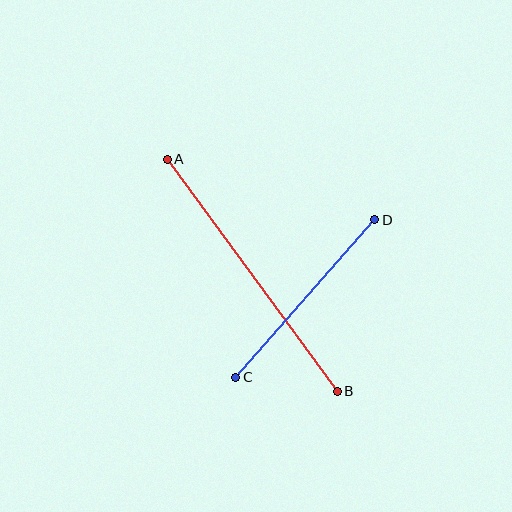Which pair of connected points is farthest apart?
Points A and B are farthest apart.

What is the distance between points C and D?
The distance is approximately 210 pixels.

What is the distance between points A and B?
The distance is approximately 288 pixels.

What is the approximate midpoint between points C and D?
The midpoint is at approximately (305, 298) pixels.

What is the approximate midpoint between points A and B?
The midpoint is at approximately (252, 275) pixels.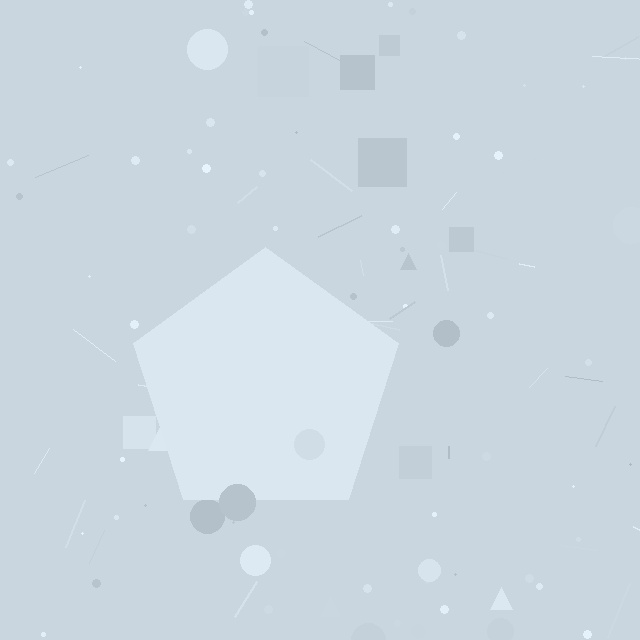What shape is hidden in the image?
A pentagon is hidden in the image.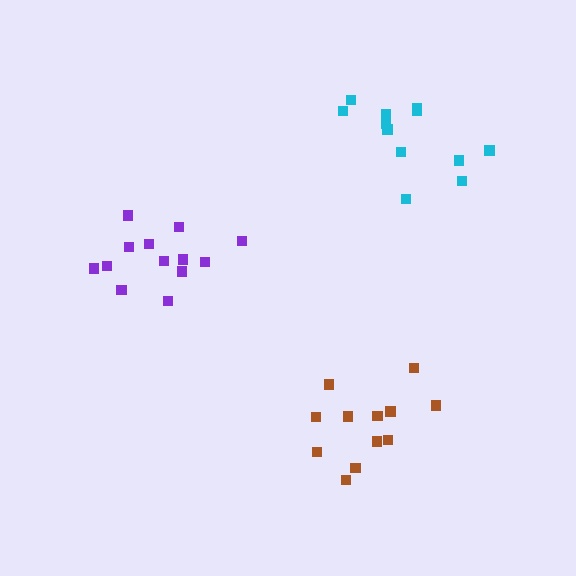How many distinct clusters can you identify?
There are 3 distinct clusters.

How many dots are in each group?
Group 1: 13 dots, Group 2: 12 dots, Group 3: 12 dots (37 total).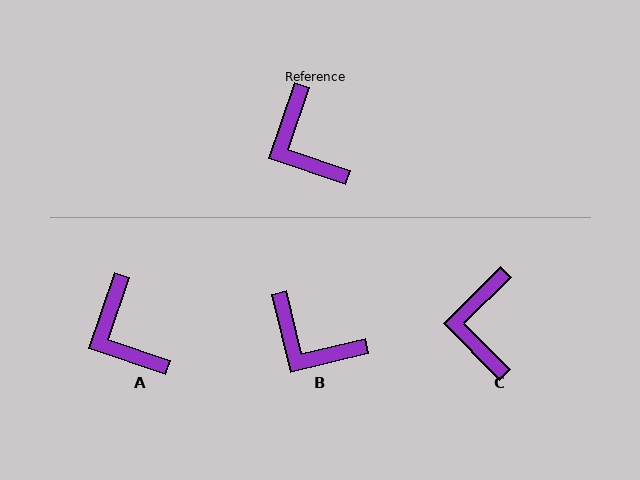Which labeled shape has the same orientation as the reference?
A.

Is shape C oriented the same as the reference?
No, it is off by about 26 degrees.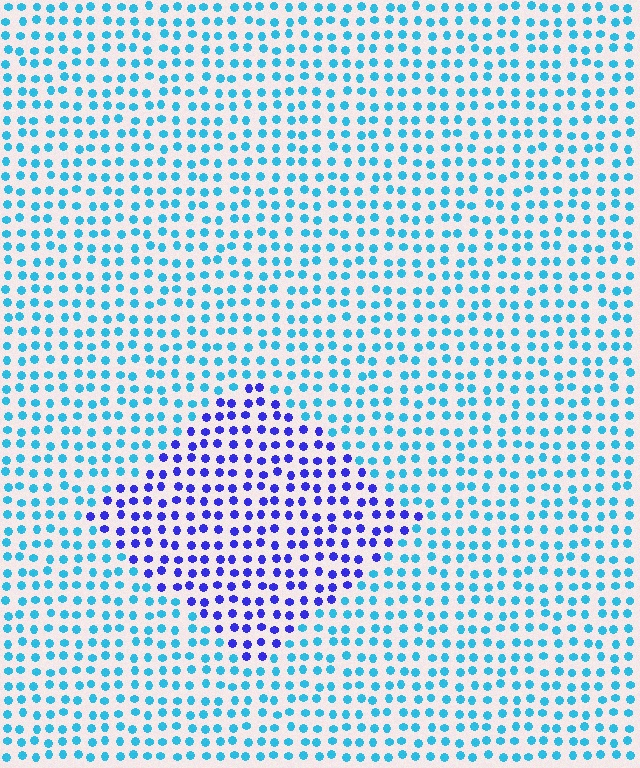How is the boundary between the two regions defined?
The boundary is defined purely by a slight shift in hue (about 51 degrees). Spacing, size, and orientation are identical on both sides.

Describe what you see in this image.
The image is filled with small cyan elements in a uniform arrangement. A diamond-shaped region is visible where the elements are tinted to a slightly different hue, forming a subtle color boundary.